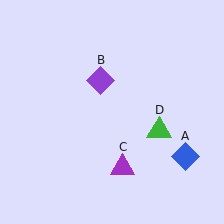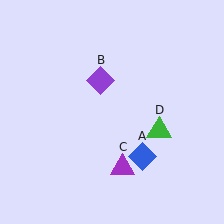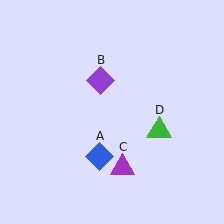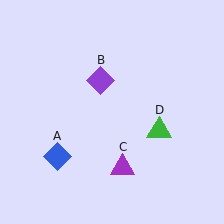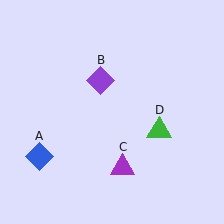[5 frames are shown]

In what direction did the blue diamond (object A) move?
The blue diamond (object A) moved left.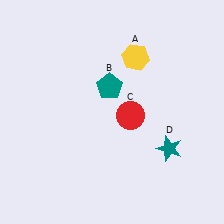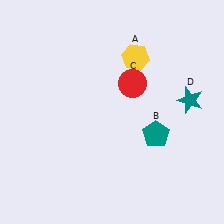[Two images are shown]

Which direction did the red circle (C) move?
The red circle (C) moved up.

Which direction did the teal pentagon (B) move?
The teal pentagon (B) moved down.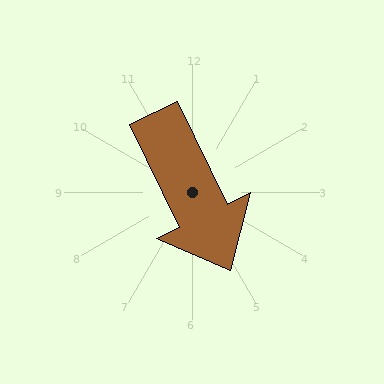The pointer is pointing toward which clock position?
Roughly 5 o'clock.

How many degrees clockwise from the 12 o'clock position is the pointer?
Approximately 154 degrees.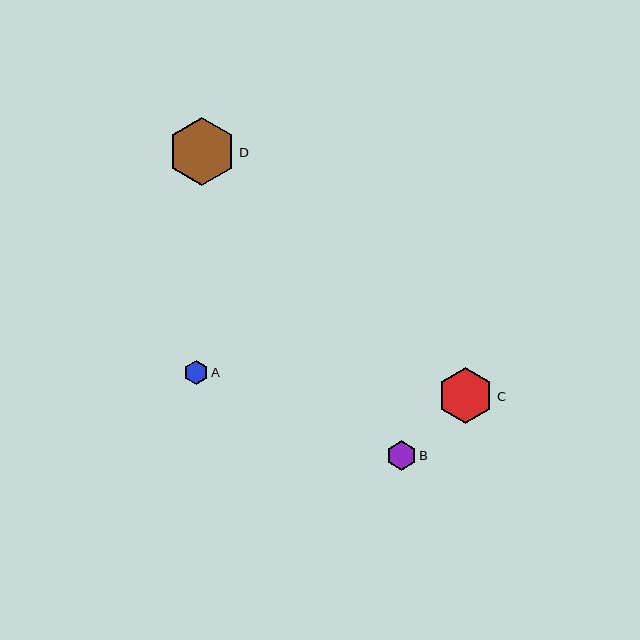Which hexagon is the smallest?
Hexagon A is the smallest with a size of approximately 24 pixels.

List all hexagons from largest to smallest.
From largest to smallest: D, C, B, A.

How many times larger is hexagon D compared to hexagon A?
Hexagon D is approximately 2.9 times the size of hexagon A.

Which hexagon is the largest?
Hexagon D is the largest with a size of approximately 68 pixels.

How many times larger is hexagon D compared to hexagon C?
Hexagon D is approximately 1.2 times the size of hexagon C.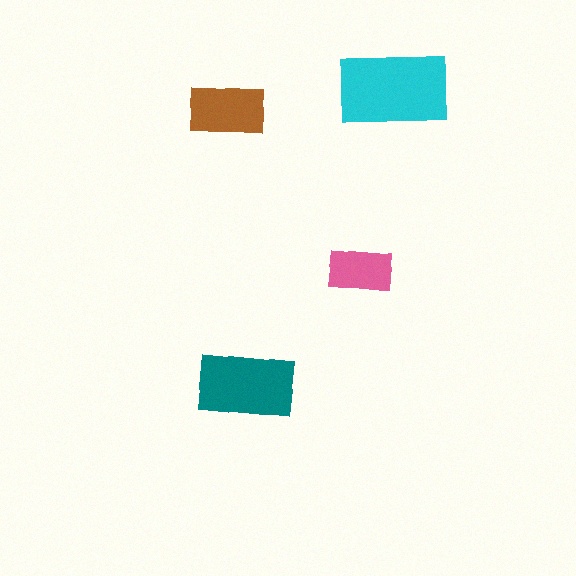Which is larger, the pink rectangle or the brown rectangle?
The brown one.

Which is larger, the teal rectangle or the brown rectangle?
The teal one.